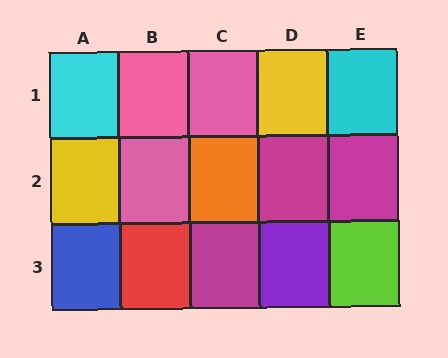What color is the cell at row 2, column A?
Yellow.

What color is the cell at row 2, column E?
Magenta.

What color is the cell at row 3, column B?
Red.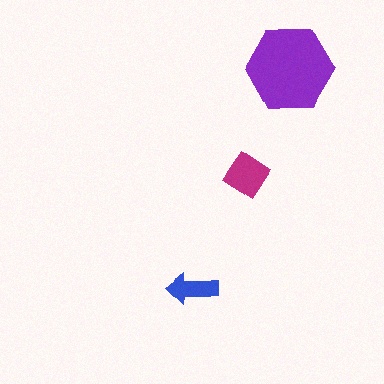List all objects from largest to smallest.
The purple hexagon, the magenta diamond, the blue arrow.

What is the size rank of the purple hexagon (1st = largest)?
1st.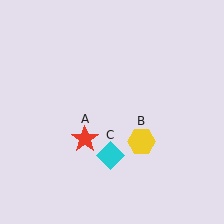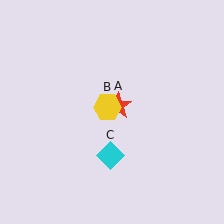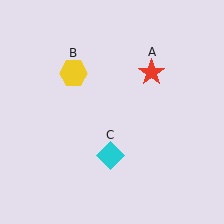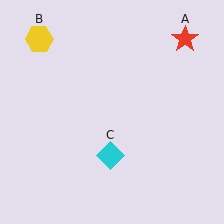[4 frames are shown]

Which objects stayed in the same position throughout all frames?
Cyan diamond (object C) remained stationary.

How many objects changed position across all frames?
2 objects changed position: red star (object A), yellow hexagon (object B).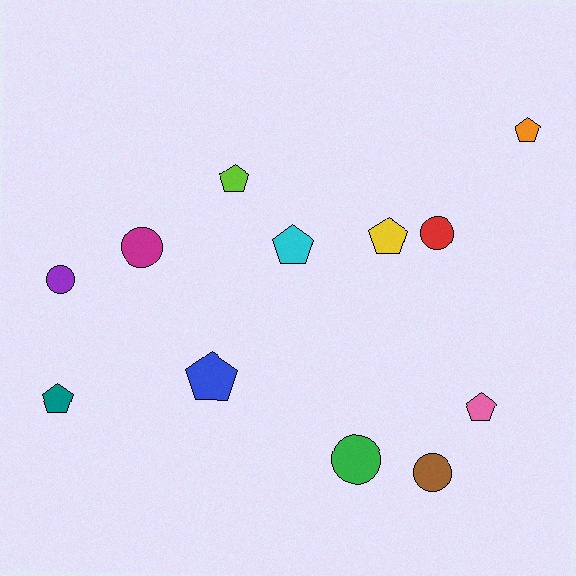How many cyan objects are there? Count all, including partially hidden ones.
There is 1 cyan object.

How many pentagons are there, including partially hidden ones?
There are 7 pentagons.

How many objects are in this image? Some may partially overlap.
There are 12 objects.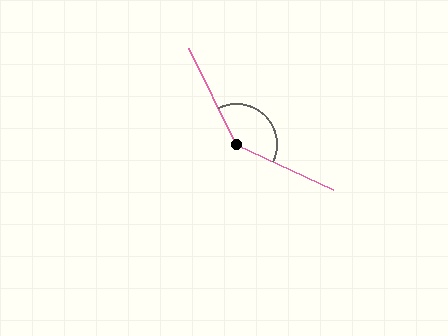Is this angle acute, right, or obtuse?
It is obtuse.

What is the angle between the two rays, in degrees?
Approximately 141 degrees.